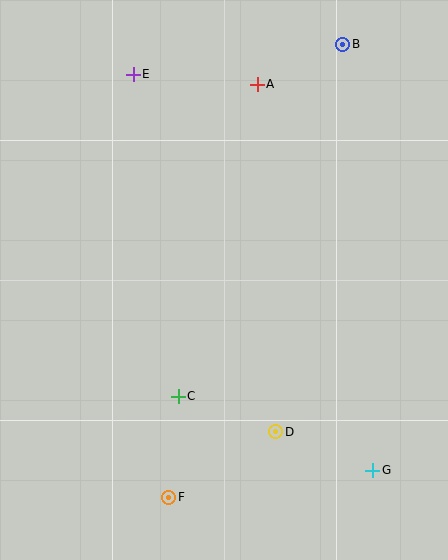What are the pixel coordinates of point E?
Point E is at (133, 74).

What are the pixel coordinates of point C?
Point C is at (178, 396).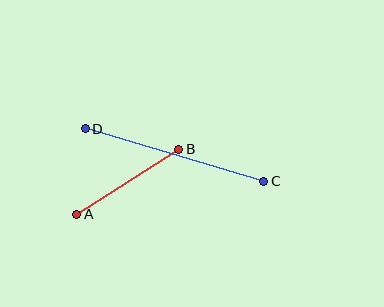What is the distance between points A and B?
The distance is approximately 121 pixels.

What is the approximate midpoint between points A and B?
The midpoint is at approximately (128, 182) pixels.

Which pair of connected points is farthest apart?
Points C and D are farthest apart.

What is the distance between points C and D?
The distance is approximately 186 pixels.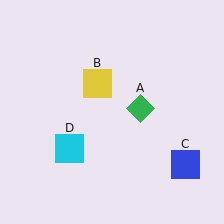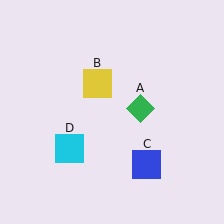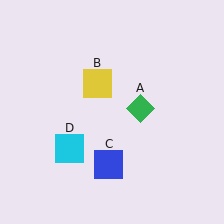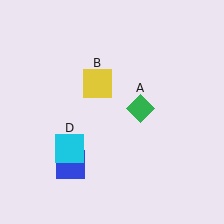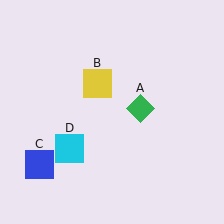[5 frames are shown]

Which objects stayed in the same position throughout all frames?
Green diamond (object A) and yellow square (object B) and cyan square (object D) remained stationary.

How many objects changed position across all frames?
1 object changed position: blue square (object C).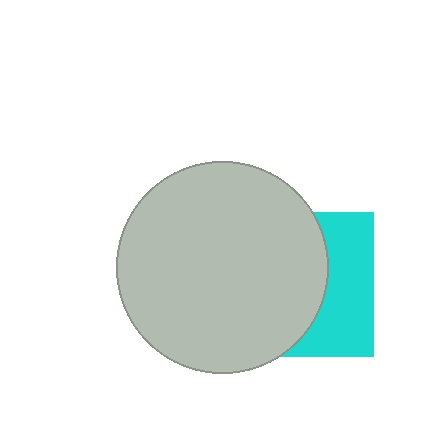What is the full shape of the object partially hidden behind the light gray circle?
The partially hidden object is a cyan square.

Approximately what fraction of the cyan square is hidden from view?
Roughly 61% of the cyan square is hidden behind the light gray circle.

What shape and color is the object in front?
The object in front is a light gray circle.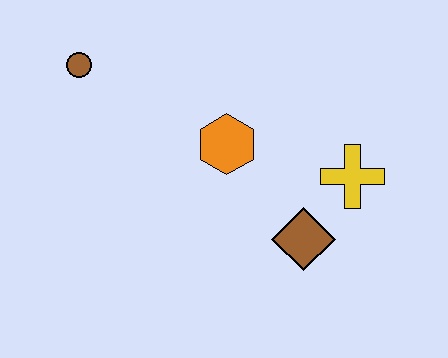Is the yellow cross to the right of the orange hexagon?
Yes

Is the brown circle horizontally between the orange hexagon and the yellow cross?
No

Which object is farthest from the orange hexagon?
The brown circle is farthest from the orange hexagon.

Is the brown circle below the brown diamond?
No